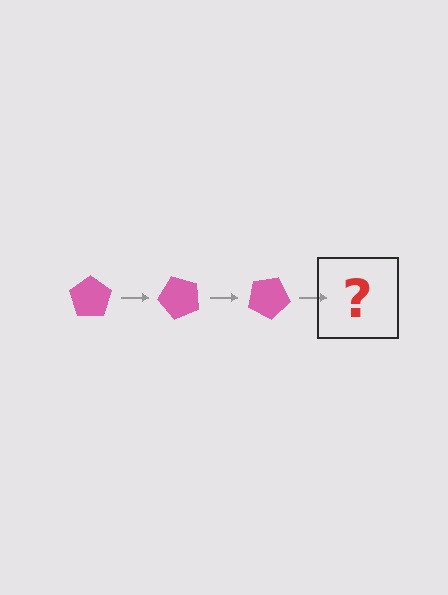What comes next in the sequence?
The next element should be a pink pentagon rotated 150 degrees.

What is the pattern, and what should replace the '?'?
The pattern is that the pentagon rotates 50 degrees each step. The '?' should be a pink pentagon rotated 150 degrees.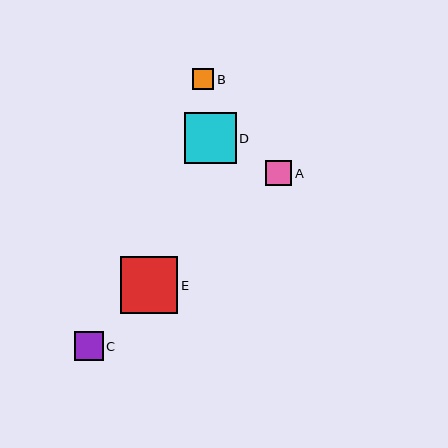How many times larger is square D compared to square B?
Square D is approximately 2.4 times the size of square B.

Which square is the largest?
Square E is the largest with a size of approximately 57 pixels.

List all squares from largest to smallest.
From largest to smallest: E, D, C, A, B.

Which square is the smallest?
Square B is the smallest with a size of approximately 22 pixels.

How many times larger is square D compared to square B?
Square D is approximately 2.4 times the size of square B.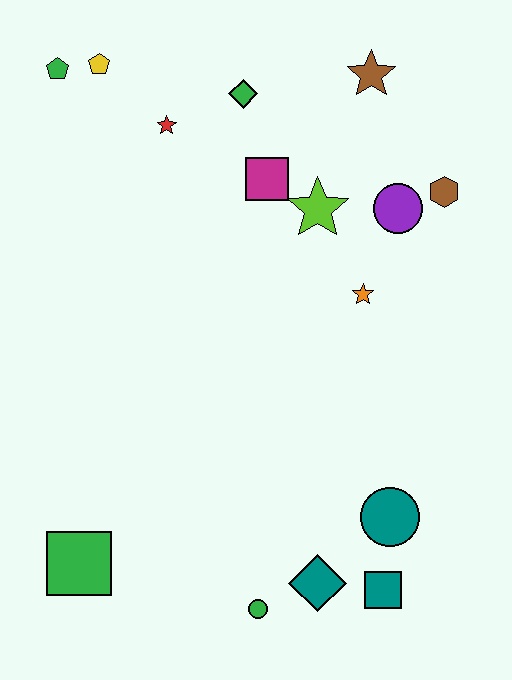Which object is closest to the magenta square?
The lime star is closest to the magenta square.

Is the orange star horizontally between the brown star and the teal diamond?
Yes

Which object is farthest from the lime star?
The green square is farthest from the lime star.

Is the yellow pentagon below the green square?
No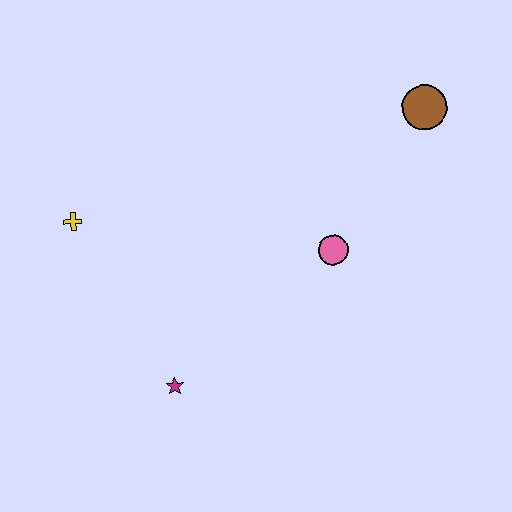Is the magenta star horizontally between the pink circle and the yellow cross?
Yes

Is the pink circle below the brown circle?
Yes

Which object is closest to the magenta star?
The yellow cross is closest to the magenta star.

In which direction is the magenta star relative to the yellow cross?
The magenta star is below the yellow cross.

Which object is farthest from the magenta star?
The brown circle is farthest from the magenta star.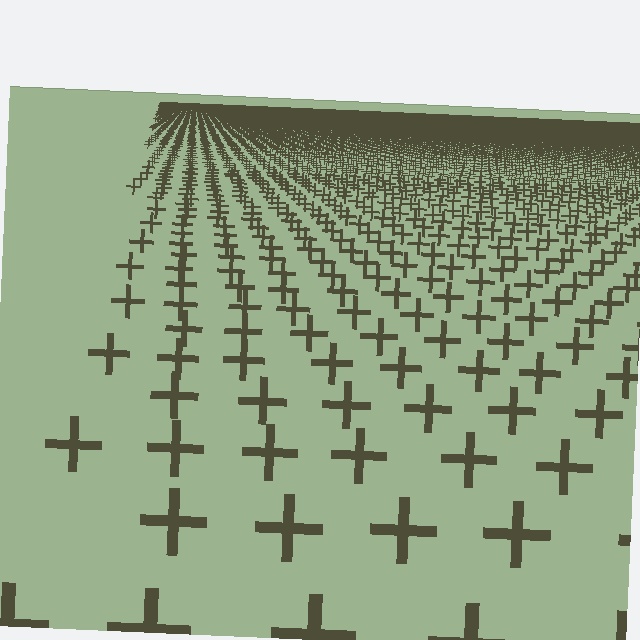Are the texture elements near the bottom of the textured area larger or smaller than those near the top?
Larger. Near the bottom, elements are closer to the viewer and appear at a bigger on-screen size.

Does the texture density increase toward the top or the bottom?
Density increases toward the top.